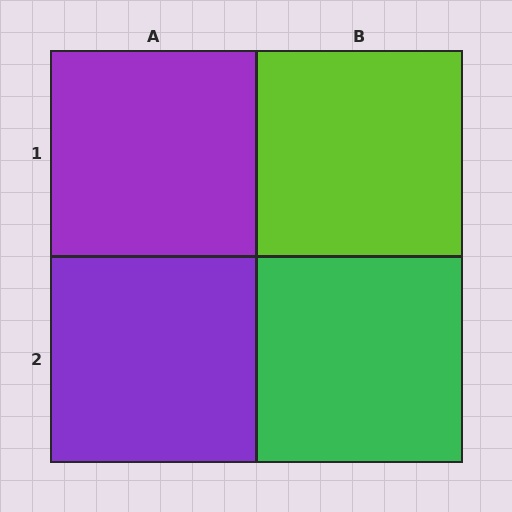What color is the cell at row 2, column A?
Purple.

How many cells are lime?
1 cell is lime.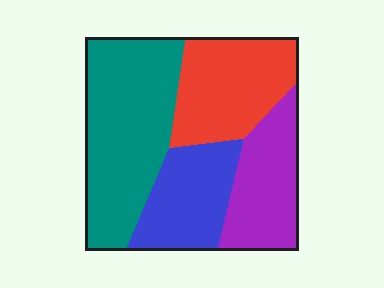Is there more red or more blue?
Red.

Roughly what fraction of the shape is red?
Red takes up between a sixth and a third of the shape.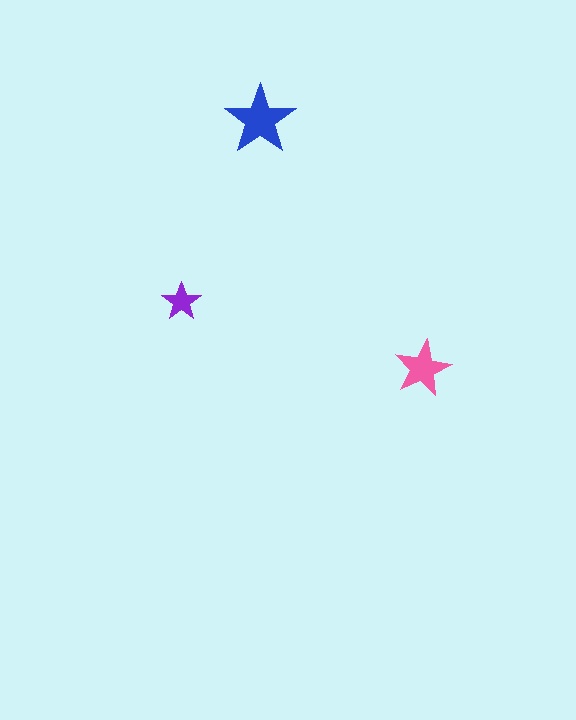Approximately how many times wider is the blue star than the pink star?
About 1.5 times wider.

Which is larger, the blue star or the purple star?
The blue one.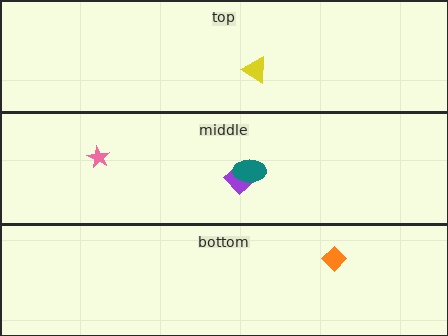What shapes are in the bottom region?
The orange diamond.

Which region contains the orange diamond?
The bottom region.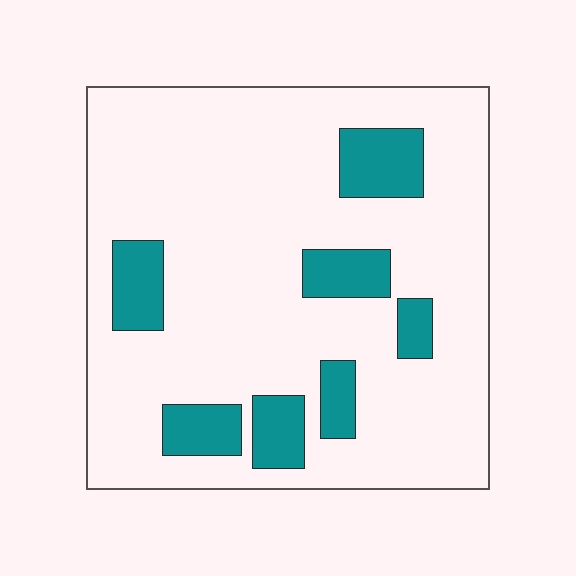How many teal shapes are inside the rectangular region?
7.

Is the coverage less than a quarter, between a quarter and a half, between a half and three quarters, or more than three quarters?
Less than a quarter.